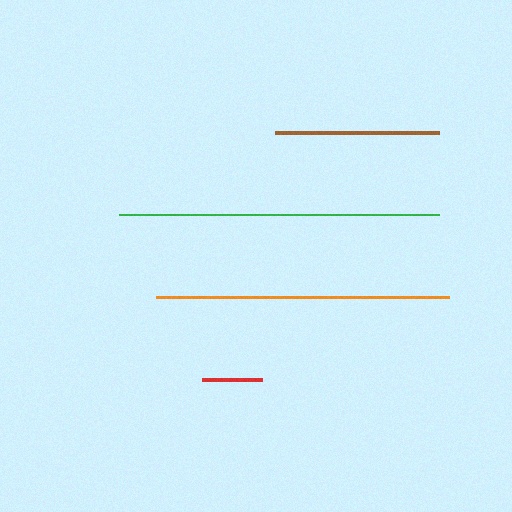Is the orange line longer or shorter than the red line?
The orange line is longer than the red line.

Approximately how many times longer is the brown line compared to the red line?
The brown line is approximately 2.7 times the length of the red line.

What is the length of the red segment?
The red segment is approximately 60 pixels long.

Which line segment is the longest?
The green line is the longest at approximately 319 pixels.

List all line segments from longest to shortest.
From longest to shortest: green, orange, brown, red.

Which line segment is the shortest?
The red line is the shortest at approximately 60 pixels.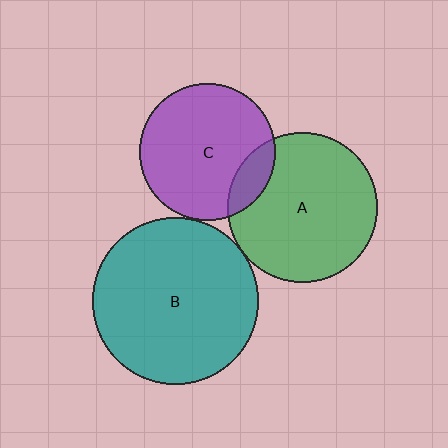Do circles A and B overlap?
Yes.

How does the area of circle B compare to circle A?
Approximately 1.2 times.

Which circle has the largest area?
Circle B (teal).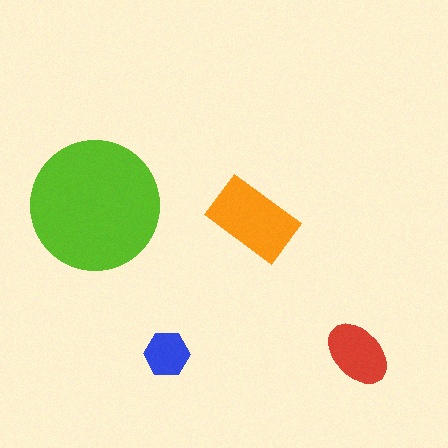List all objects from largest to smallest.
The lime circle, the orange rectangle, the red ellipse, the blue hexagon.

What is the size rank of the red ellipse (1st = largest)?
3rd.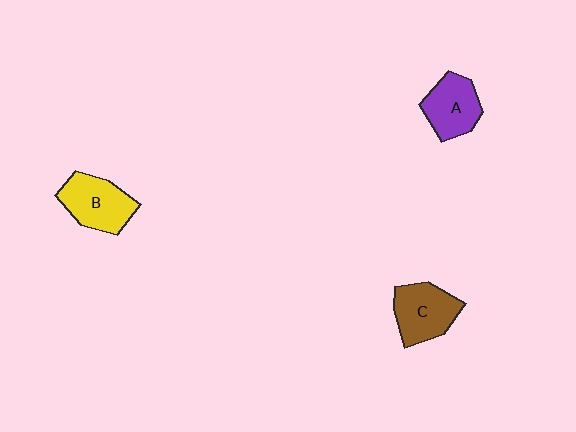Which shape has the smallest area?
Shape A (purple).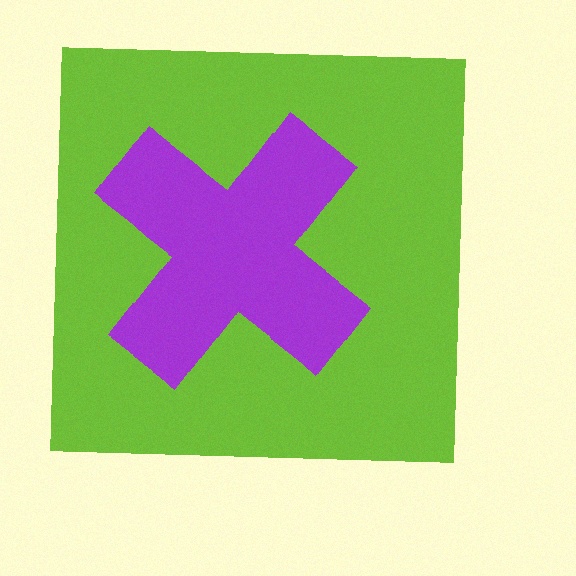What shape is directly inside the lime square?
The purple cross.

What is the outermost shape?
The lime square.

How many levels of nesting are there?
2.